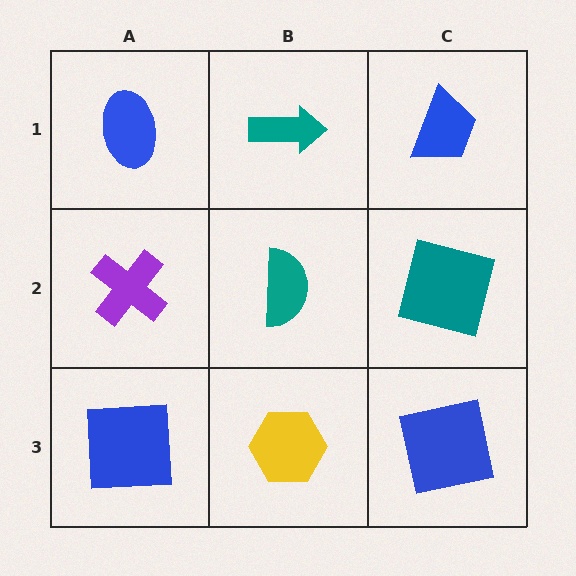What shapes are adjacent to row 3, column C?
A teal square (row 2, column C), a yellow hexagon (row 3, column B).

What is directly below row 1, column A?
A purple cross.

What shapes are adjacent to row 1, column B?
A teal semicircle (row 2, column B), a blue ellipse (row 1, column A), a blue trapezoid (row 1, column C).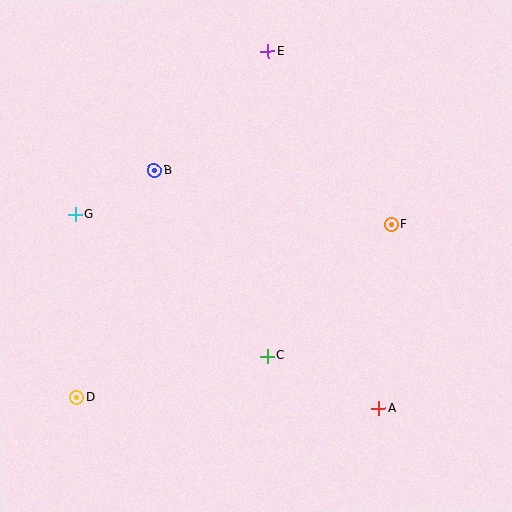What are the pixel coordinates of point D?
Point D is at (77, 397).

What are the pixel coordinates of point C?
Point C is at (267, 356).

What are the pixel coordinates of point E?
Point E is at (268, 51).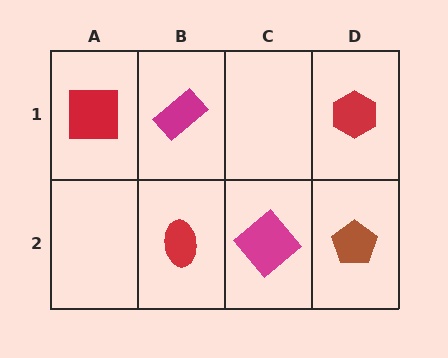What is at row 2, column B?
A red ellipse.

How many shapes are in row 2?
3 shapes.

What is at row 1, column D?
A red hexagon.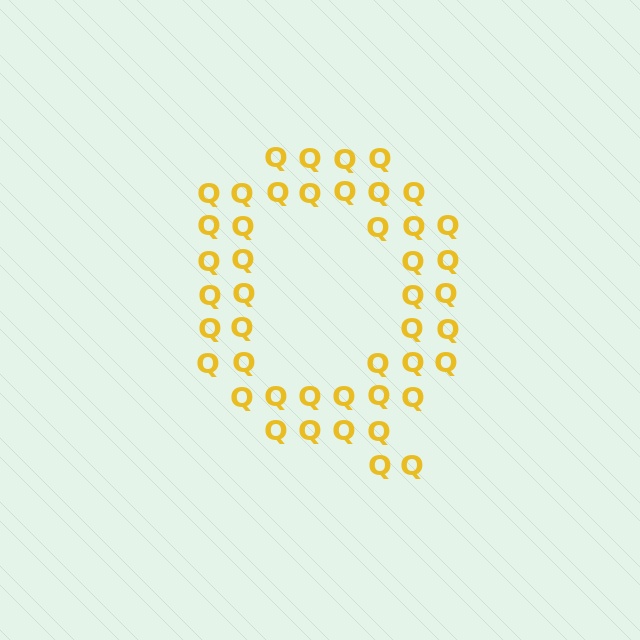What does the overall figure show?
The overall figure shows the letter Q.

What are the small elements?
The small elements are letter Q's.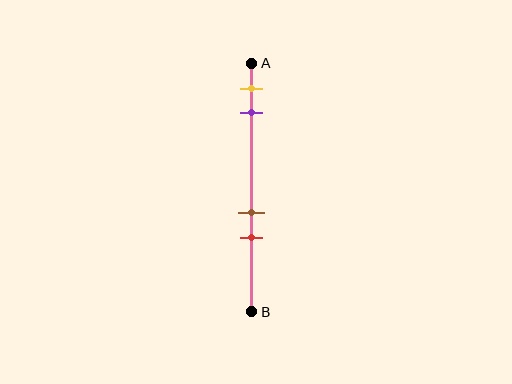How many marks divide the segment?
There are 4 marks dividing the segment.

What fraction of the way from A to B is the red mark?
The red mark is approximately 70% (0.7) of the way from A to B.